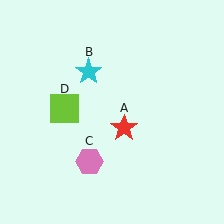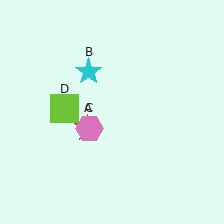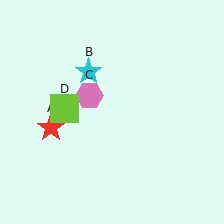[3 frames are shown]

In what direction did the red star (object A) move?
The red star (object A) moved left.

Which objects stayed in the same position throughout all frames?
Cyan star (object B) and lime square (object D) remained stationary.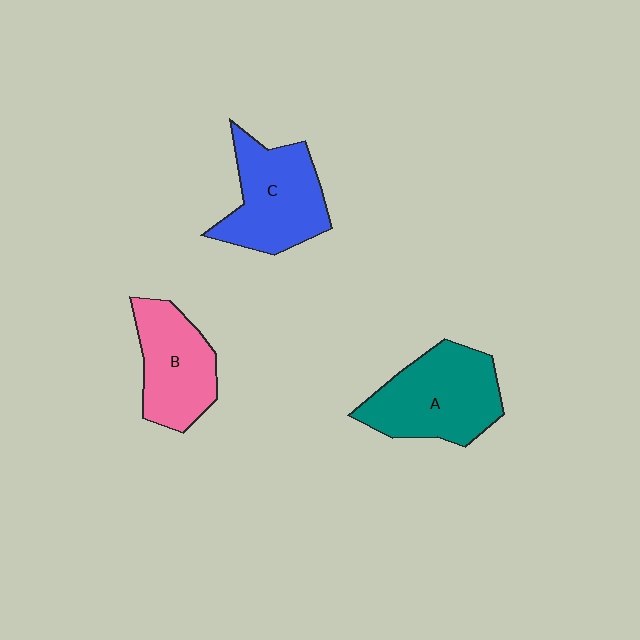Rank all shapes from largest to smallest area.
From largest to smallest: A (teal), C (blue), B (pink).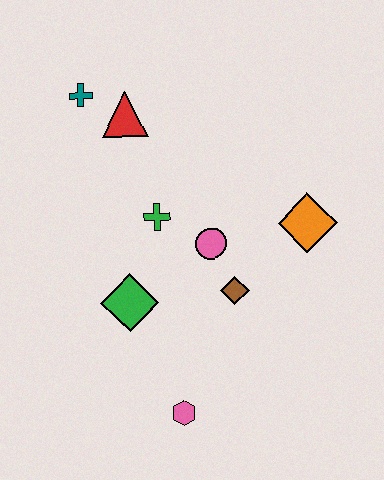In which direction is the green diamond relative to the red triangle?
The green diamond is below the red triangle.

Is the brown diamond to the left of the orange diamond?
Yes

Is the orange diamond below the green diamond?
No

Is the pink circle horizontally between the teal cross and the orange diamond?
Yes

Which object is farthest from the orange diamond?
The teal cross is farthest from the orange diamond.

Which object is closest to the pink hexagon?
The green diamond is closest to the pink hexagon.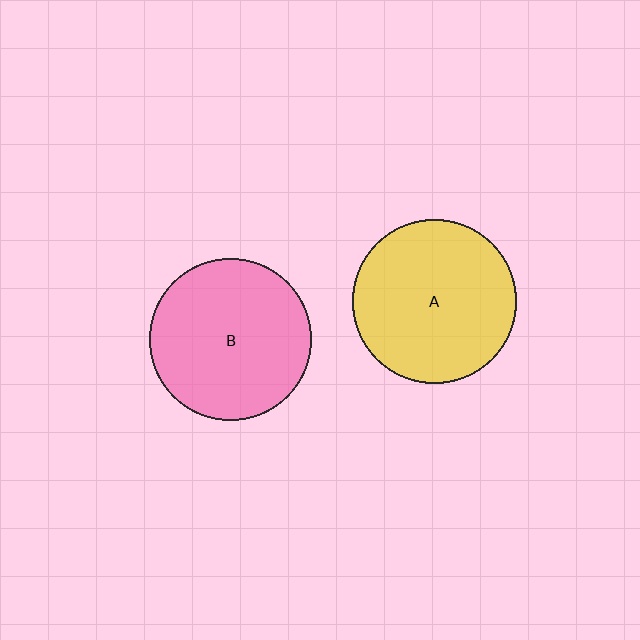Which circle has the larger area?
Circle A (yellow).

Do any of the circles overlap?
No, none of the circles overlap.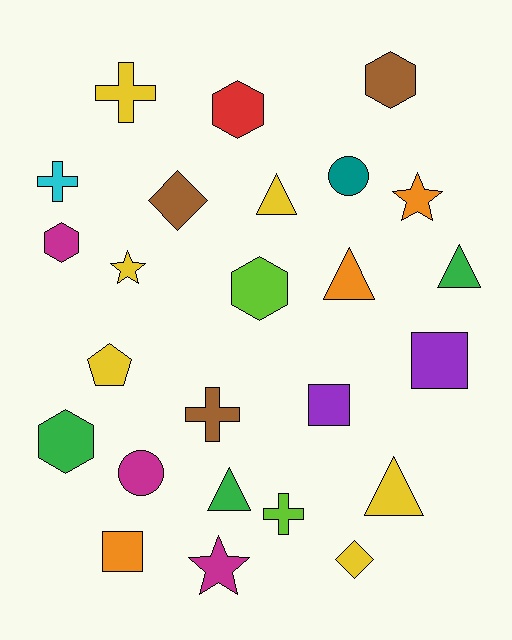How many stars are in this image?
There are 3 stars.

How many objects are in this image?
There are 25 objects.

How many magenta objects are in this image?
There are 3 magenta objects.